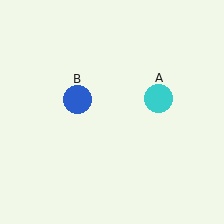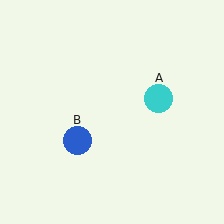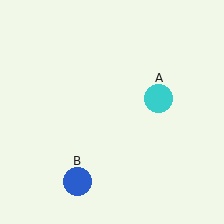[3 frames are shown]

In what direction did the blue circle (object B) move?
The blue circle (object B) moved down.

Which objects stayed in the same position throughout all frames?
Cyan circle (object A) remained stationary.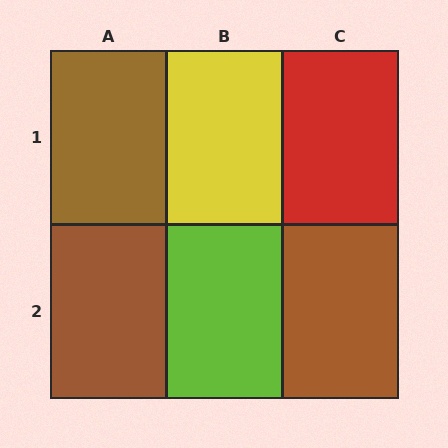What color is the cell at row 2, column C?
Brown.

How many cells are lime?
1 cell is lime.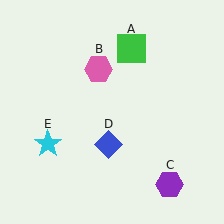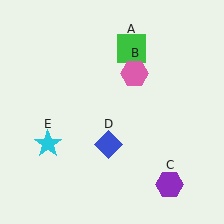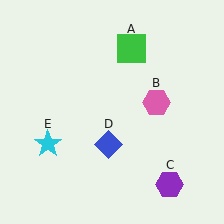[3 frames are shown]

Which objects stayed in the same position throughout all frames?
Green square (object A) and purple hexagon (object C) and blue diamond (object D) and cyan star (object E) remained stationary.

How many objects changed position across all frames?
1 object changed position: pink hexagon (object B).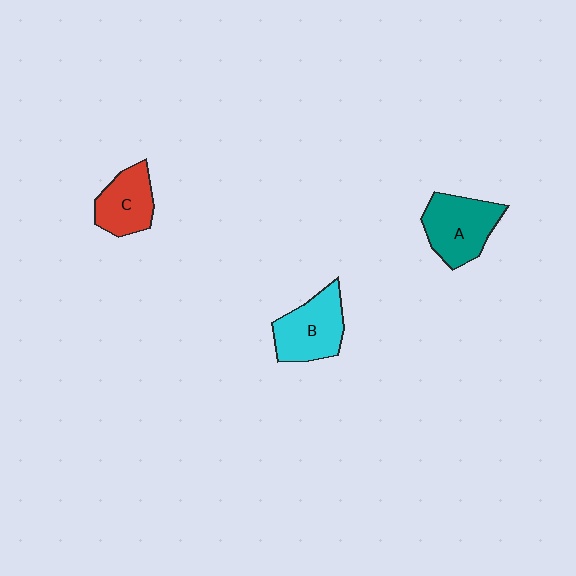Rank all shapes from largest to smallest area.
From largest to smallest: A (teal), B (cyan), C (red).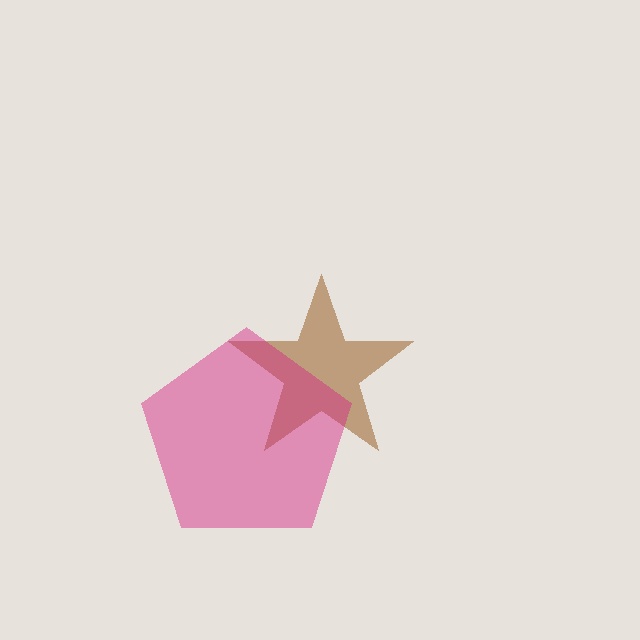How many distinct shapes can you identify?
There are 2 distinct shapes: a brown star, a magenta pentagon.